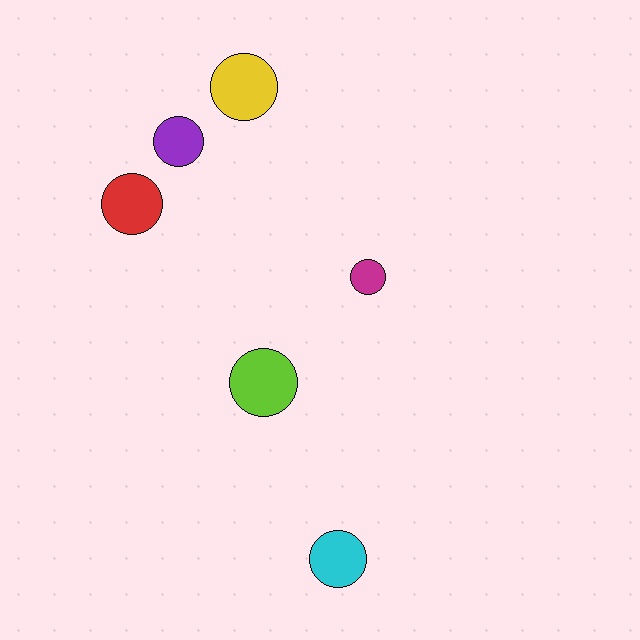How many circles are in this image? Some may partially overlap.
There are 6 circles.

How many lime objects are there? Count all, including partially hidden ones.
There is 1 lime object.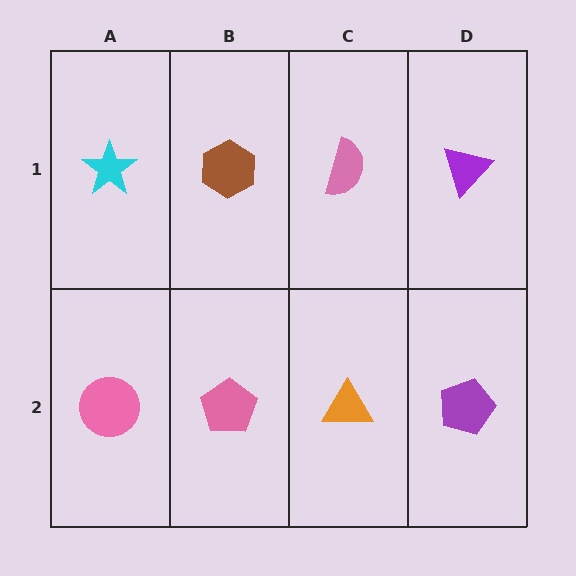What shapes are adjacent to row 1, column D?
A purple pentagon (row 2, column D), a pink semicircle (row 1, column C).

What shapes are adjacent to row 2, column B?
A brown hexagon (row 1, column B), a pink circle (row 2, column A), an orange triangle (row 2, column C).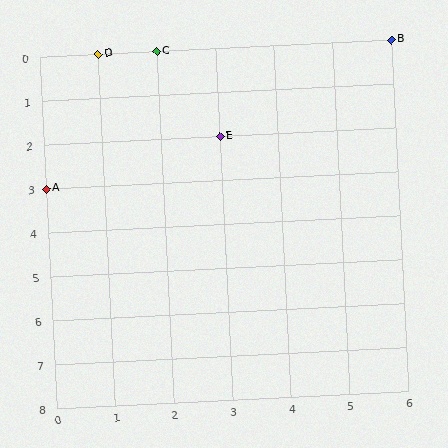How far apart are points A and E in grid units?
Points A and E are 3 columns and 1 row apart (about 3.2 grid units diagonally).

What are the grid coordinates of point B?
Point B is at grid coordinates (6, 0).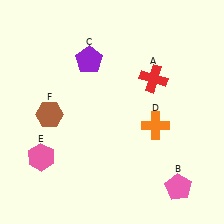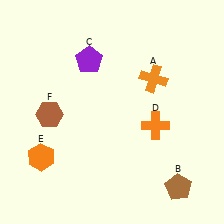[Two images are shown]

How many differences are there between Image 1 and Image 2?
There are 3 differences between the two images.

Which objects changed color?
A changed from red to orange. B changed from pink to brown. E changed from pink to orange.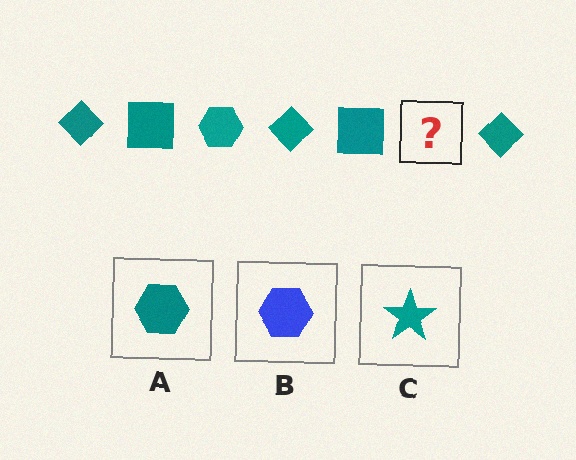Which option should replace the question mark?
Option A.